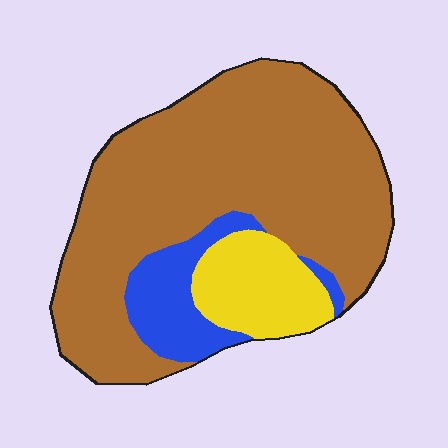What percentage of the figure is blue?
Blue covers roughly 15% of the figure.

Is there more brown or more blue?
Brown.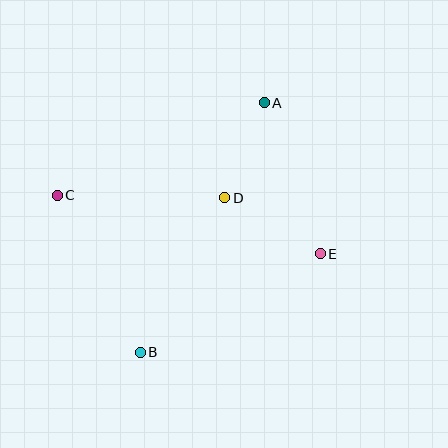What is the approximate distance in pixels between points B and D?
The distance between B and D is approximately 176 pixels.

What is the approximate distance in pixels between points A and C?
The distance between A and C is approximately 226 pixels.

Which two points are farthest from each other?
Points A and B are farthest from each other.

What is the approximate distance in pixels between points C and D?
The distance between C and D is approximately 167 pixels.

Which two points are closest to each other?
Points A and D are closest to each other.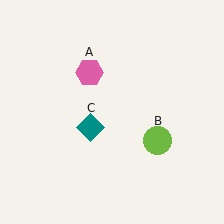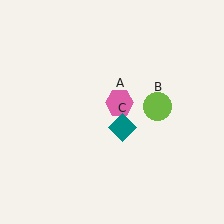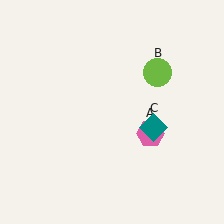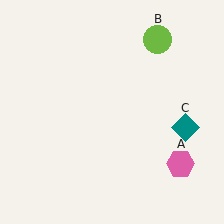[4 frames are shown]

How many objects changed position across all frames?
3 objects changed position: pink hexagon (object A), lime circle (object B), teal diamond (object C).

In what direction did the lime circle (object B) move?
The lime circle (object B) moved up.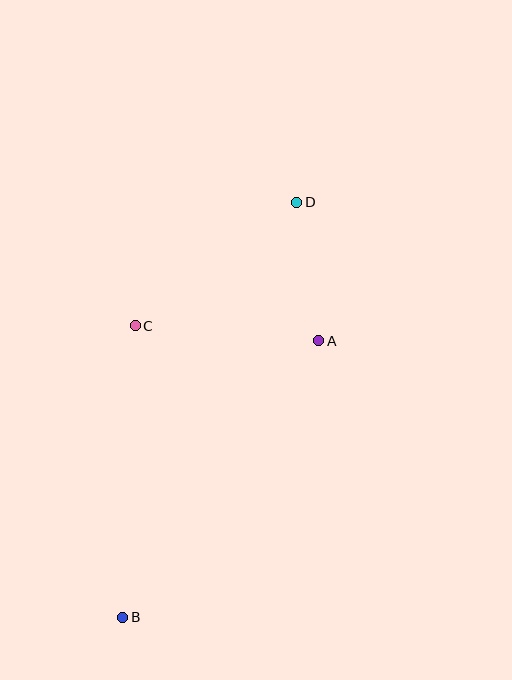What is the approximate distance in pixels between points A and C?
The distance between A and C is approximately 184 pixels.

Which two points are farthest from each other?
Points B and D are farthest from each other.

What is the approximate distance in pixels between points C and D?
The distance between C and D is approximately 203 pixels.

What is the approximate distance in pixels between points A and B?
The distance between A and B is approximately 339 pixels.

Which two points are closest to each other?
Points A and D are closest to each other.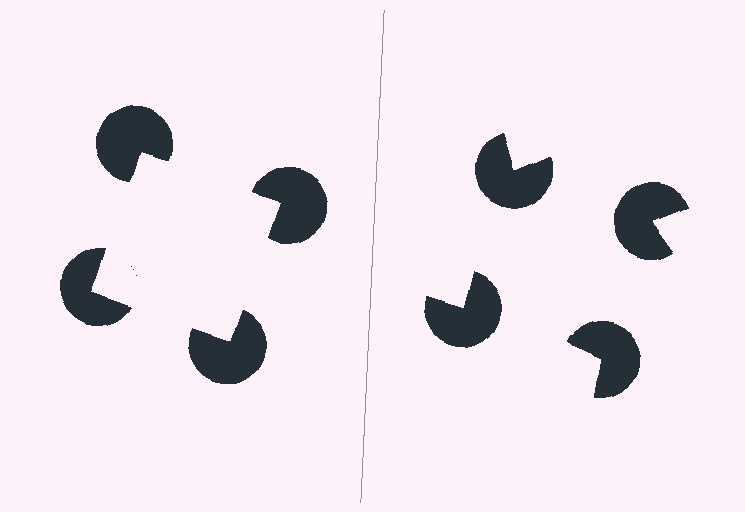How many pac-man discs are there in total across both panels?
8 — 4 on each side.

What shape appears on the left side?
An illusory square.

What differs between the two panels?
The pac-man discs are positioned identically on both sides; only the wedge orientations differ. On the left they align to a square; on the right they are misaligned.